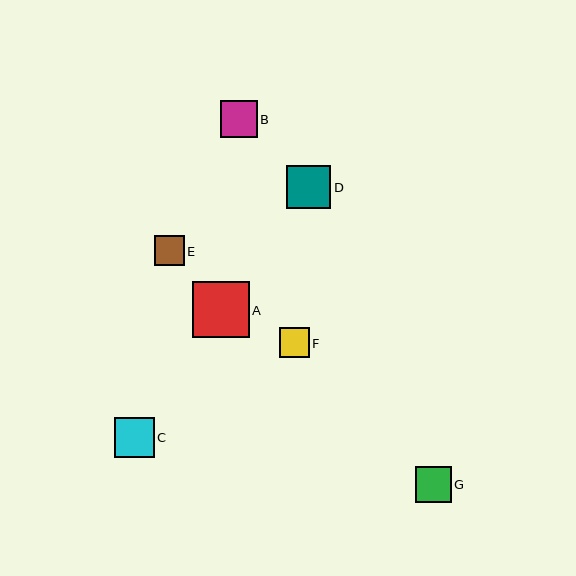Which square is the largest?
Square A is the largest with a size of approximately 56 pixels.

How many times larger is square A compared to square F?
Square A is approximately 1.9 times the size of square F.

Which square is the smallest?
Square E is the smallest with a size of approximately 29 pixels.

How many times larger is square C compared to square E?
Square C is approximately 1.4 times the size of square E.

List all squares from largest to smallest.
From largest to smallest: A, D, C, B, G, F, E.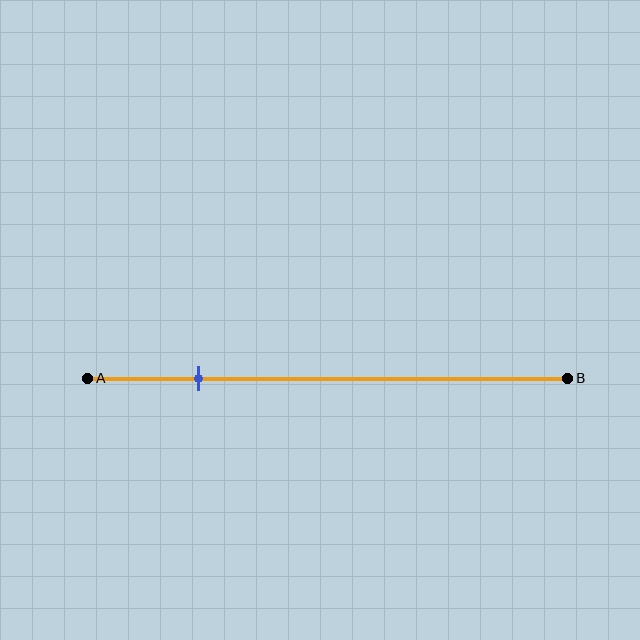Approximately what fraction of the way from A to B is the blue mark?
The blue mark is approximately 25% of the way from A to B.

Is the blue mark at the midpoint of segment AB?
No, the mark is at about 25% from A, not at the 50% midpoint.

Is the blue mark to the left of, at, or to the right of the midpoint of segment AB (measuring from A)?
The blue mark is to the left of the midpoint of segment AB.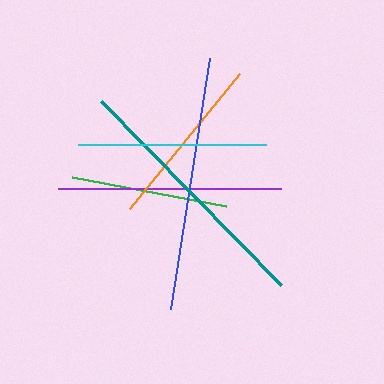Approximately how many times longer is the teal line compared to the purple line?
The teal line is approximately 1.1 times the length of the purple line.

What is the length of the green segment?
The green segment is approximately 157 pixels long.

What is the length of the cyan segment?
The cyan segment is approximately 187 pixels long.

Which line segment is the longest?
The teal line is the longest at approximately 257 pixels.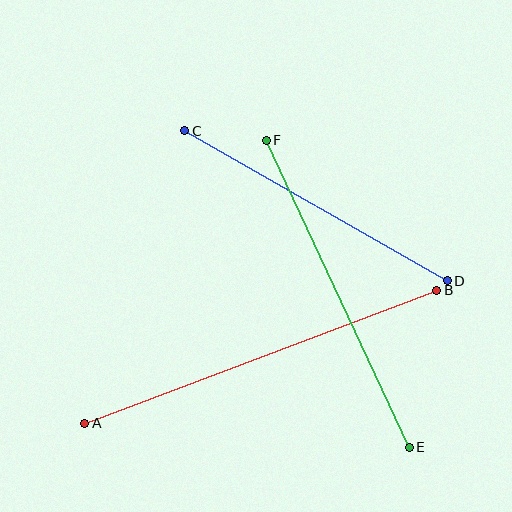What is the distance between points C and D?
The distance is approximately 302 pixels.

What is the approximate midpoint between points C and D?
The midpoint is at approximately (316, 206) pixels.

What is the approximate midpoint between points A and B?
The midpoint is at approximately (261, 357) pixels.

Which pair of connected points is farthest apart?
Points A and B are farthest apart.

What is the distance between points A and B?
The distance is approximately 376 pixels.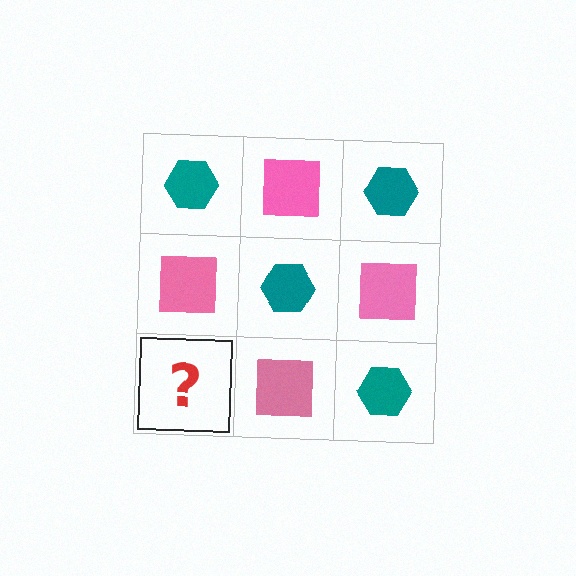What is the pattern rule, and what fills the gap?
The rule is that it alternates teal hexagon and pink square in a checkerboard pattern. The gap should be filled with a teal hexagon.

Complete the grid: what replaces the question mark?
The question mark should be replaced with a teal hexagon.